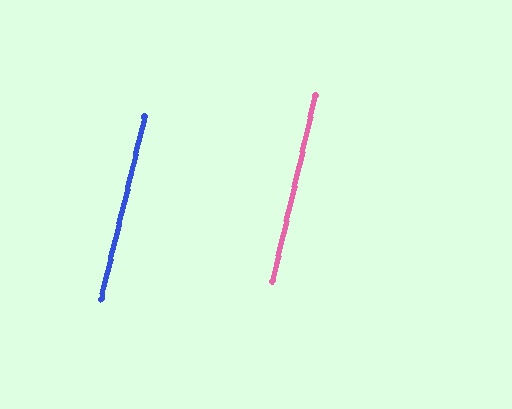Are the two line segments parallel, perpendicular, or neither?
Parallel — their directions differ by only 0.2°.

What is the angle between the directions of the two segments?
Approximately 0 degrees.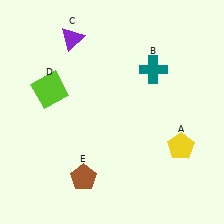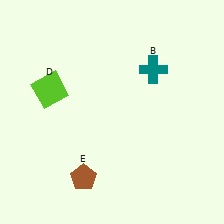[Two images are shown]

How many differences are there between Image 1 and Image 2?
There are 2 differences between the two images.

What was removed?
The purple triangle (C), the yellow pentagon (A) were removed in Image 2.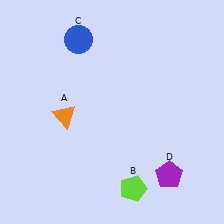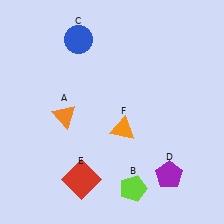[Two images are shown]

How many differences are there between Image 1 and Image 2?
There are 2 differences between the two images.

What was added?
A red square (E), an orange triangle (F) were added in Image 2.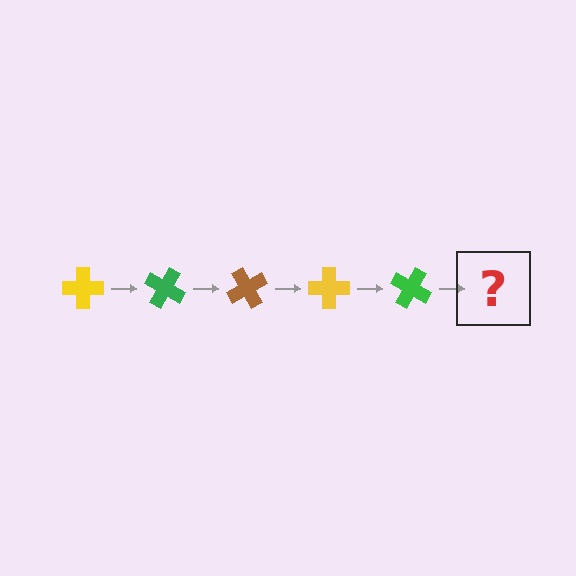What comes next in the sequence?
The next element should be a brown cross, rotated 150 degrees from the start.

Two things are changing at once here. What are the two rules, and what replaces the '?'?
The two rules are that it rotates 30 degrees each step and the color cycles through yellow, green, and brown. The '?' should be a brown cross, rotated 150 degrees from the start.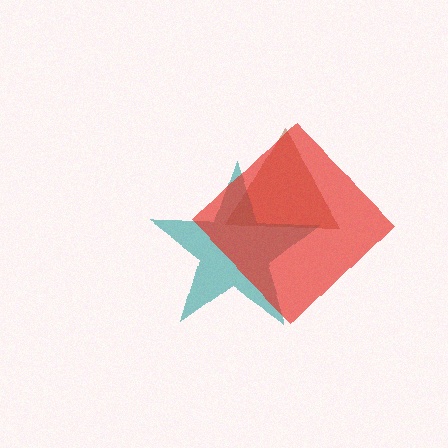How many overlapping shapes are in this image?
There are 3 overlapping shapes in the image.